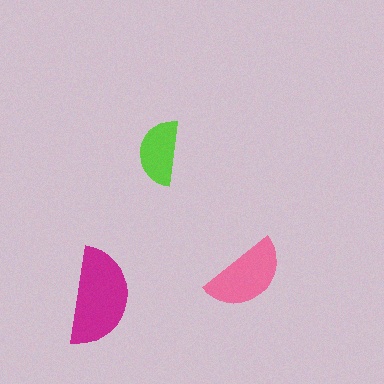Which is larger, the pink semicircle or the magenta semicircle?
The magenta one.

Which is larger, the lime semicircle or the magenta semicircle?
The magenta one.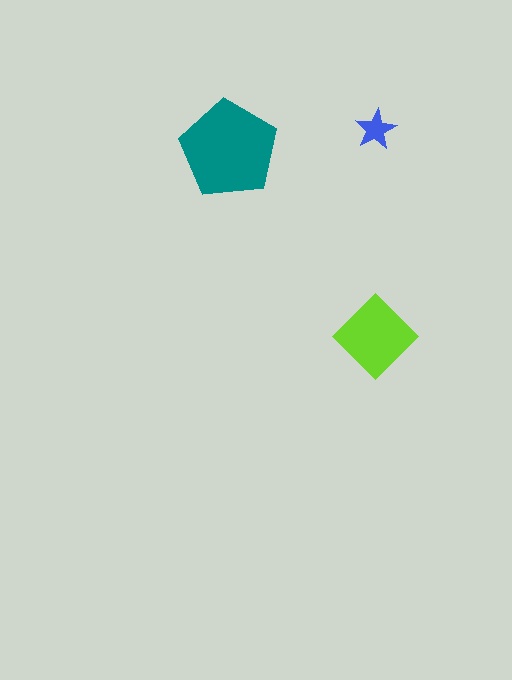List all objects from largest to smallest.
The teal pentagon, the lime diamond, the blue star.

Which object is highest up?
The blue star is topmost.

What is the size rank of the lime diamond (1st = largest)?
2nd.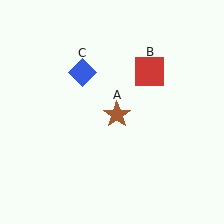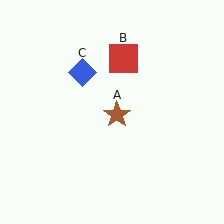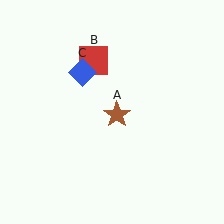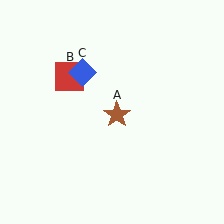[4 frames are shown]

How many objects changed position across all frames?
1 object changed position: red square (object B).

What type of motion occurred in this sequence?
The red square (object B) rotated counterclockwise around the center of the scene.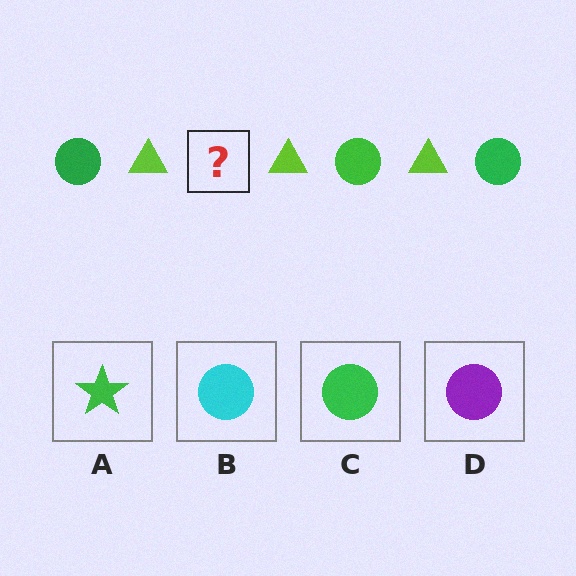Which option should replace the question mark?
Option C.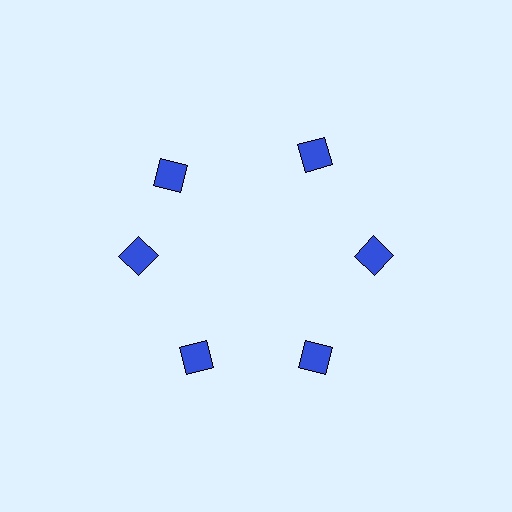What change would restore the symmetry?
The symmetry would be restored by rotating it back into even spacing with its neighbors so that all 6 diamonds sit at equal angles and equal distance from the center.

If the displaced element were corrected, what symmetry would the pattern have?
It would have 6-fold rotational symmetry — the pattern would map onto itself every 60 degrees.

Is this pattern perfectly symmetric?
No. The 6 blue diamonds are arranged in a ring, but one element near the 11 o'clock position is rotated out of alignment along the ring, breaking the 6-fold rotational symmetry.